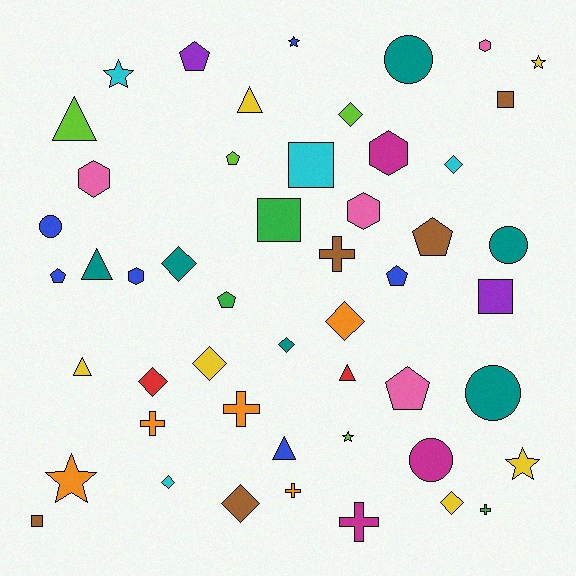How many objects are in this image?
There are 50 objects.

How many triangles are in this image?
There are 6 triangles.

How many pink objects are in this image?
There are 4 pink objects.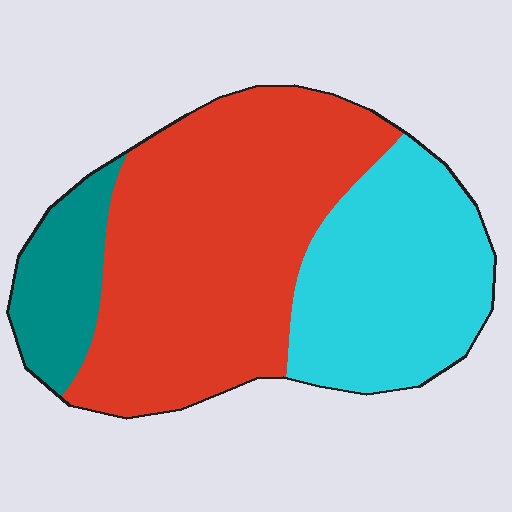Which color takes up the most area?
Red, at roughly 55%.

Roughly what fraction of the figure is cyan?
Cyan takes up about one third (1/3) of the figure.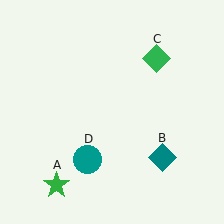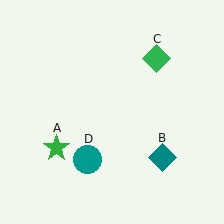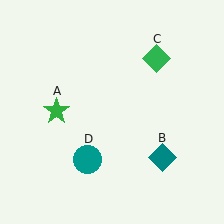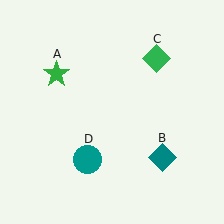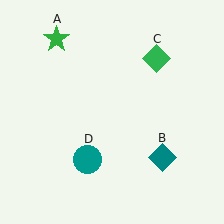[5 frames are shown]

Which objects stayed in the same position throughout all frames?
Teal diamond (object B) and green diamond (object C) and teal circle (object D) remained stationary.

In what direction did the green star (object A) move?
The green star (object A) moved up.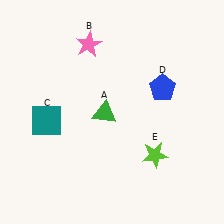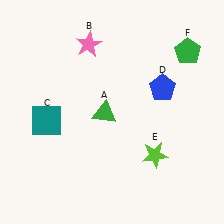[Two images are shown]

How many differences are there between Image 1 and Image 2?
There is 1 difference between the two images.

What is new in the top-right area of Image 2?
A green pentagon (F) was added in the top-right area of Image 2.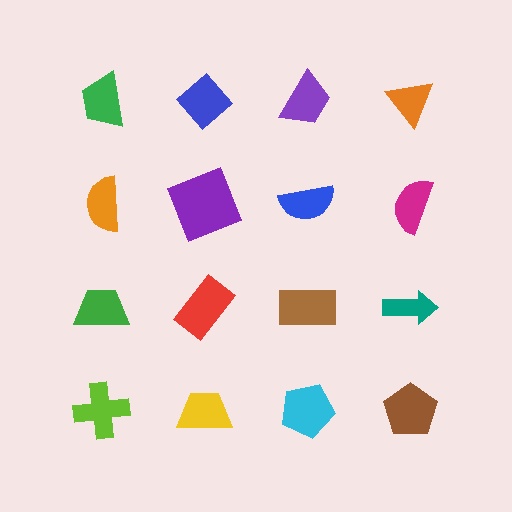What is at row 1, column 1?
A green trapezoid.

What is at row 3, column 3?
A brown rectangle.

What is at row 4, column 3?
A cyan pentagon.